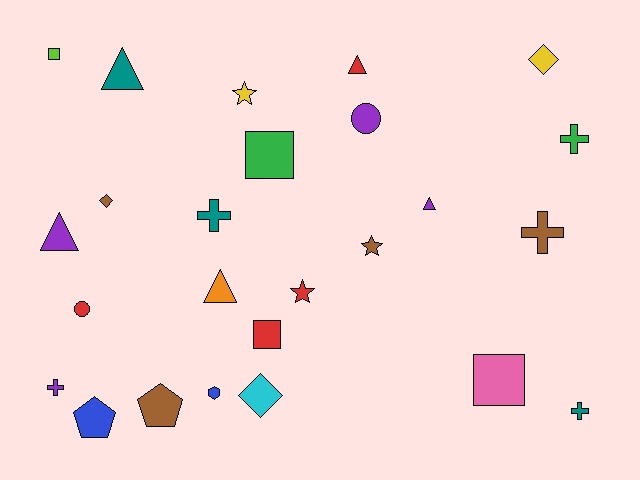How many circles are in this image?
There are 2 circles.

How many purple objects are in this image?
There are 4 purple objects.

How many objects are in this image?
There are 25 objects.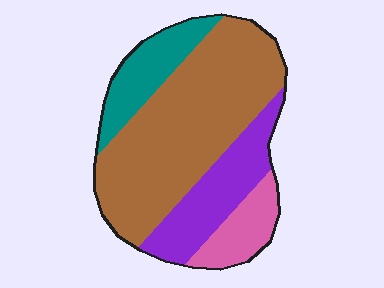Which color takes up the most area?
Brown, at roughly 55%.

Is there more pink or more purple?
Purple.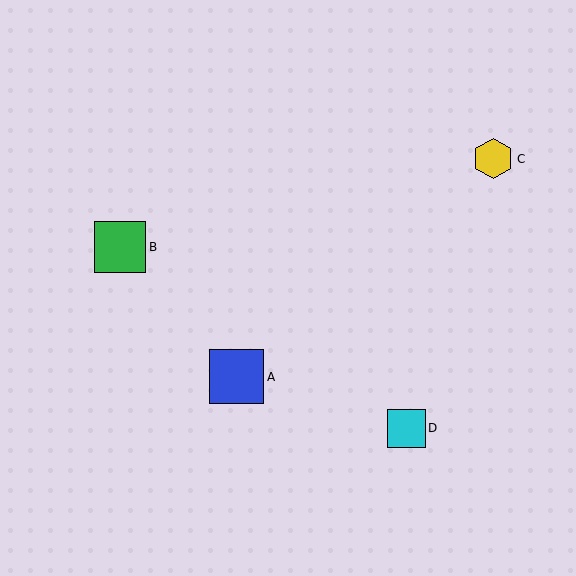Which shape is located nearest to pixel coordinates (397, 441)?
The cyan square (labeled D) at (406, 428) is nearest to that location.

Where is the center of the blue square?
The center of the blue square is at (236, 377).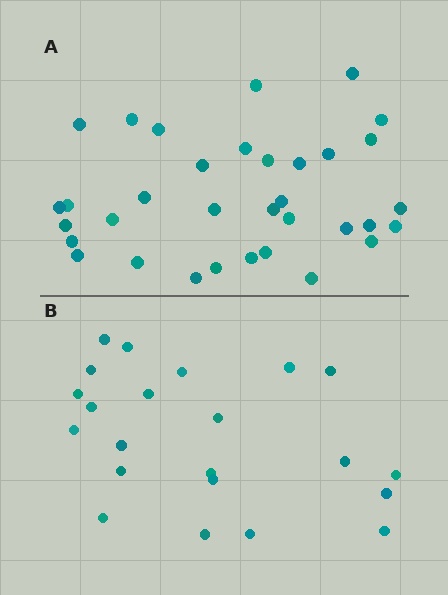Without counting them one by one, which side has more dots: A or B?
Region A (the top region) has more dots.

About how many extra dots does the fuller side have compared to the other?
Region A has roughly 12 or so more dots than region B.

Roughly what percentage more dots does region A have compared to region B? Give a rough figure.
About 55% more.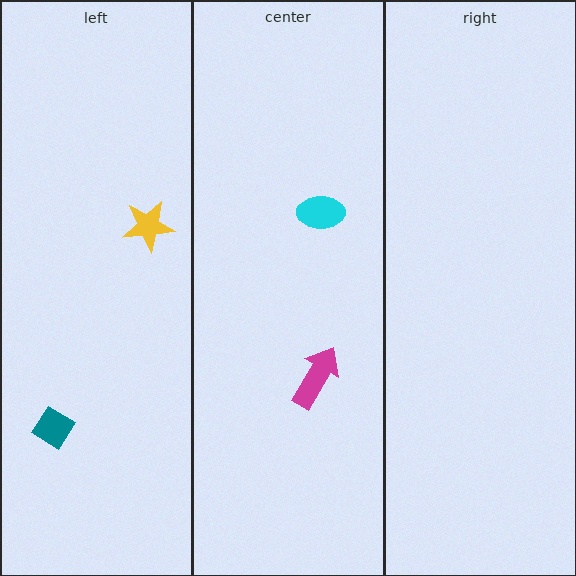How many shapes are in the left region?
2.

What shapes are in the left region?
The teal diamond, the yellow star.